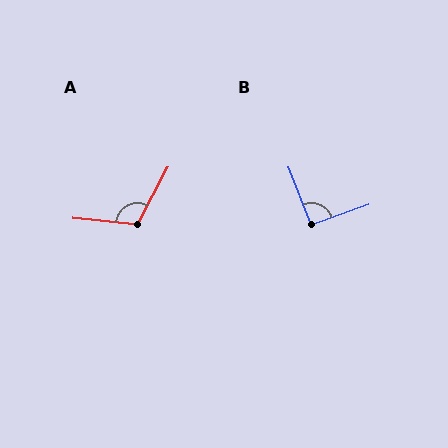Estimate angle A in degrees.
Approximately 113 degrees.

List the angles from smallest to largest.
B (92°), A (113°).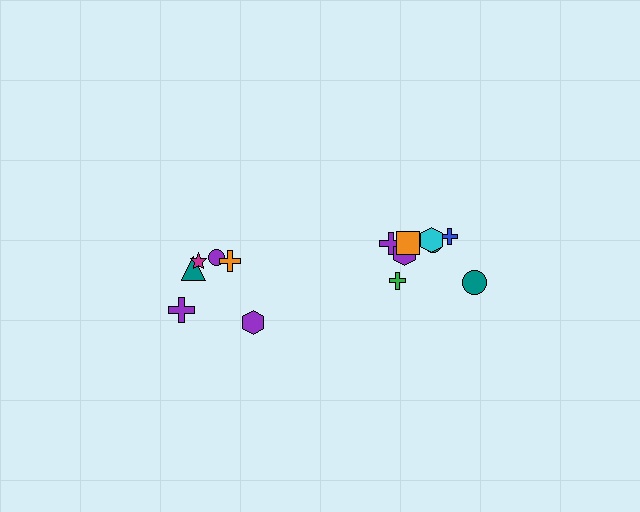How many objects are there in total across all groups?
There are 14 objects.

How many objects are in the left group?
There are 6 objects.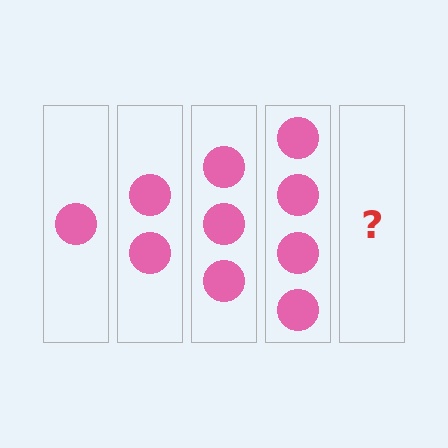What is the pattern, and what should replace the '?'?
The pattern is that each step adds one more circle. The '?' should be 5 circles.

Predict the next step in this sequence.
The next step is 5 circles.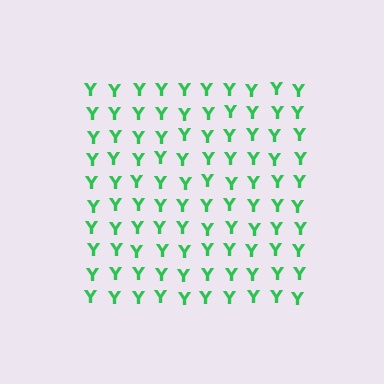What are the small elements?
The small elements are letter Y's.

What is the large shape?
The large shape is a square.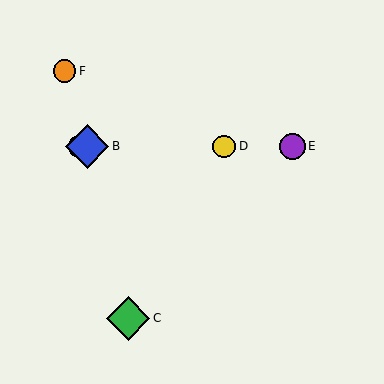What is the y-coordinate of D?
Object D is at y≈146.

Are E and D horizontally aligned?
Yes, both are at y≈146.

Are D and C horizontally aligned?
No, D is at y≈146 and C is at y≈318.